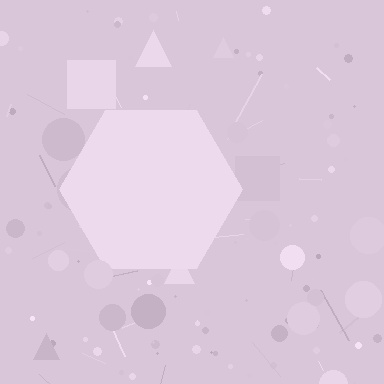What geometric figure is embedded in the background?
A hexagon is embedded in the background.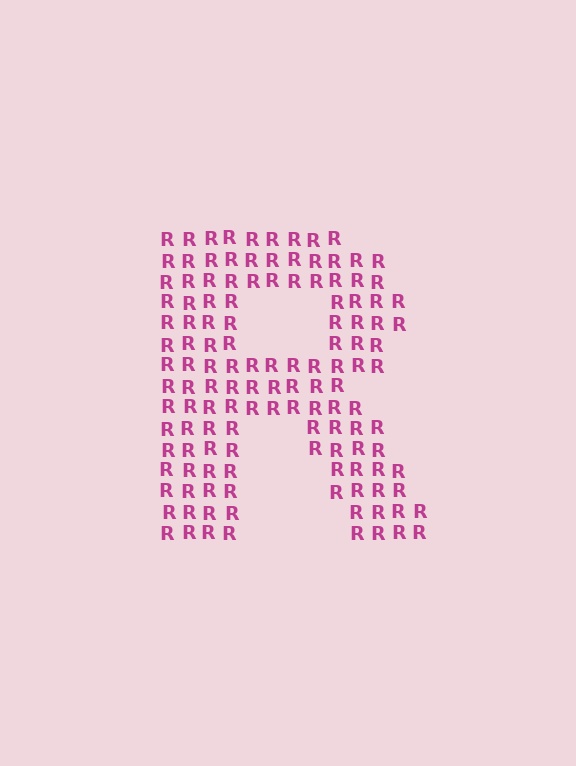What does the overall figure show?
The overall figure shows the letter R.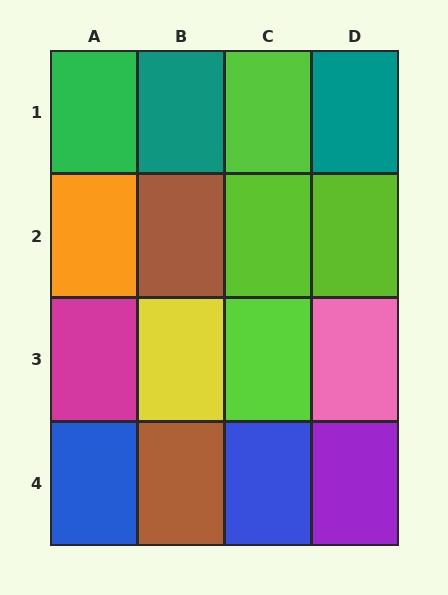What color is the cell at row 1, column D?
Teal.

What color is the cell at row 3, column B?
Yellow.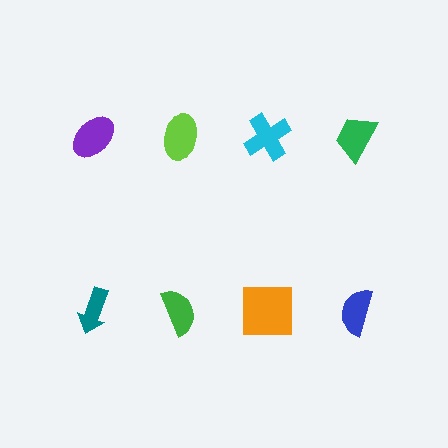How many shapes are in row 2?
4 shapes.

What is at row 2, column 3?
An orange square.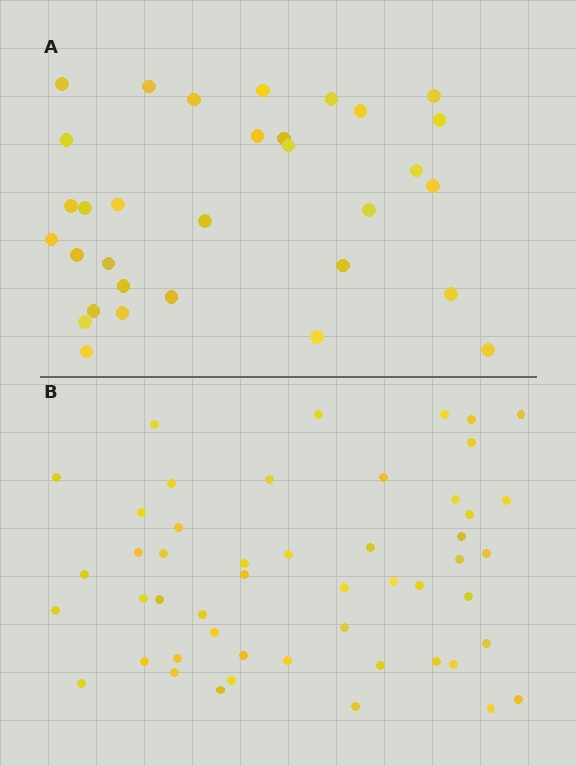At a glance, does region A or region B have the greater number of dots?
Region B (the bottom region) has more dots.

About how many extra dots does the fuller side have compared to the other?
Region B has approximately 20 more dots than region A.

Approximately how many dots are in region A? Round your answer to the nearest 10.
About 30 dots. (The exact count is 32, which rounds to 30.)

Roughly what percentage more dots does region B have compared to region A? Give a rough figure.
About 55% more.